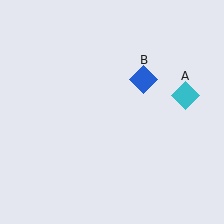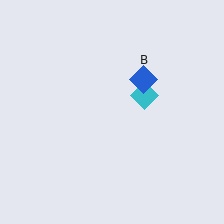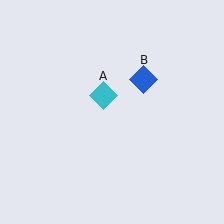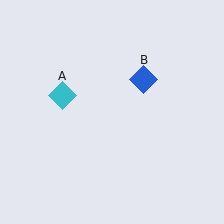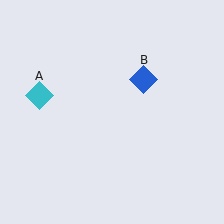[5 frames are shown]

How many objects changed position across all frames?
1 object changed position: cyan diamond (object A).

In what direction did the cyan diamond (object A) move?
The cyan diamond (object A) moved left.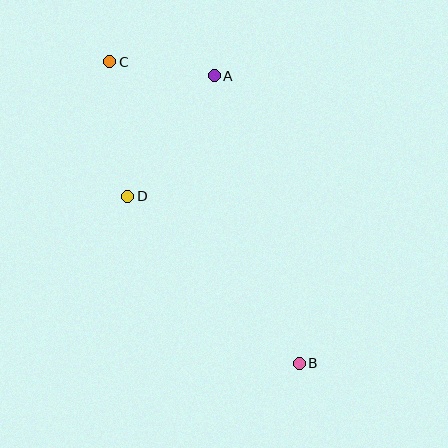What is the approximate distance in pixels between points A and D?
The distance between A and D is approximately 148 pixels.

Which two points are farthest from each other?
Points B and C are farthest from each other.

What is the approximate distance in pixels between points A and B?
The distance between A and B is approximately 300 pixels.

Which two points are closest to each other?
Points A and C are closest to each other.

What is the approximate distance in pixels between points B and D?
The distance between B and D is approximately 239 pixels.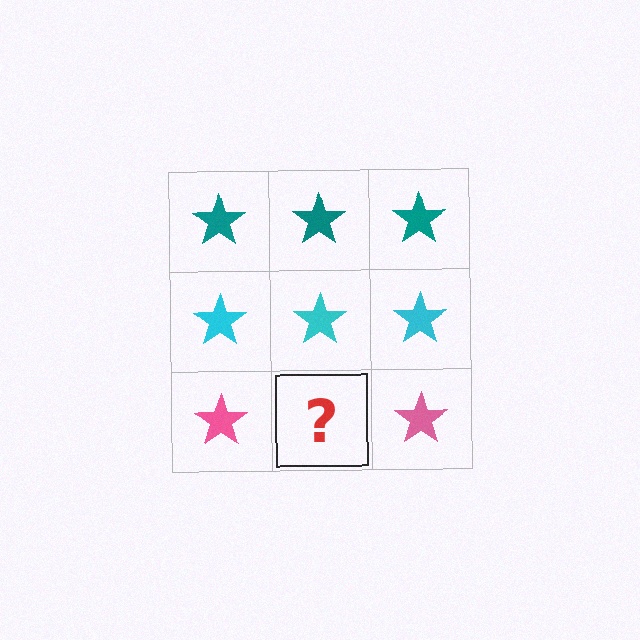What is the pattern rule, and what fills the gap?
The rule is that each row has a consistent color. The gap should be filled with a pink star.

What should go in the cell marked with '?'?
The missing cell should contain a pink star.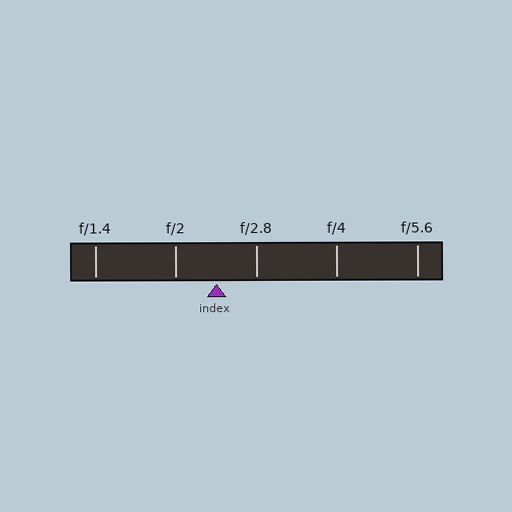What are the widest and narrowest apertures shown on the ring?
The widest aperture shown is f/1.4 and the narrowest is f/5.6.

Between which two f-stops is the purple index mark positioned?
The index mark is between f/2 and f/2.8.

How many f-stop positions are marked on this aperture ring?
There are 5 f-stop positions marked.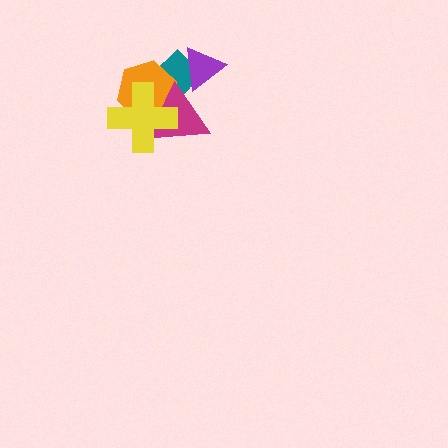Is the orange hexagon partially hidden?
Yes, it is partially covered by another shape.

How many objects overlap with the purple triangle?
1 object overlaps with the purple triangle.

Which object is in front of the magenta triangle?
The yellow cross is in front of the magenta triangle.